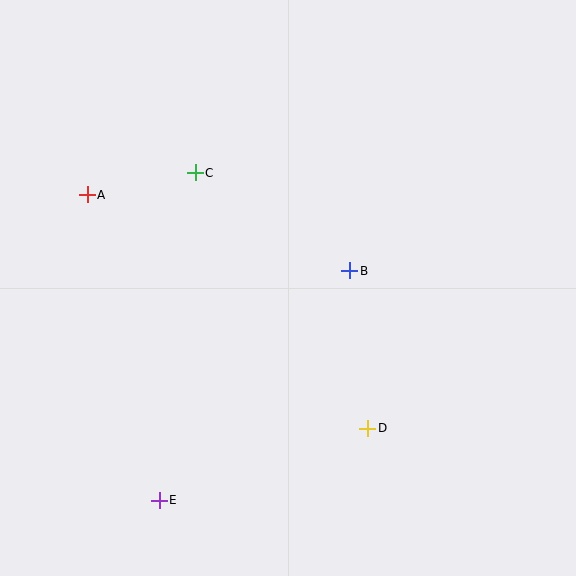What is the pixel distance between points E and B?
The distance between E and B is 299 pixels.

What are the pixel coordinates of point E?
Point E is at (159, 500).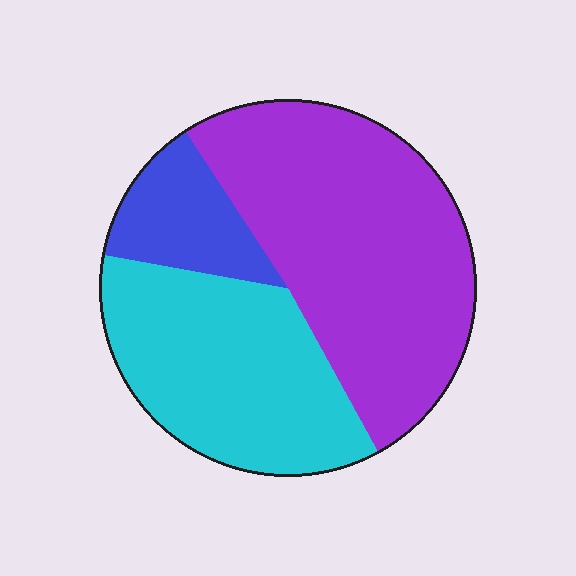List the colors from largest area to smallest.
From largest to smallest: purple, cyan, blue.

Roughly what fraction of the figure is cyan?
Cyan covers 36% of the figure.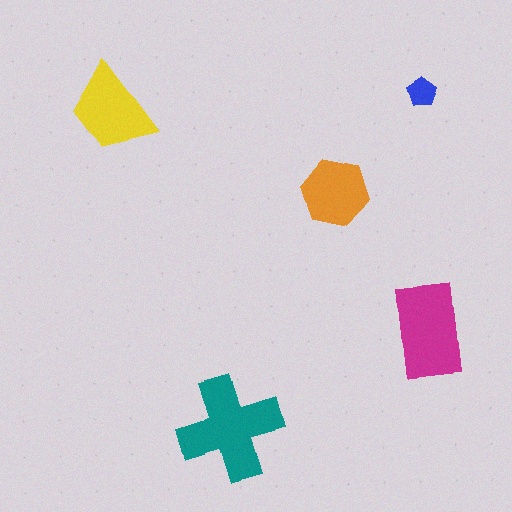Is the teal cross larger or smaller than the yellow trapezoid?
Larger.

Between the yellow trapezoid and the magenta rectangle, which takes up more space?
The magenta rectangle.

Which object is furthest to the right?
The blue pentagon is rightmost.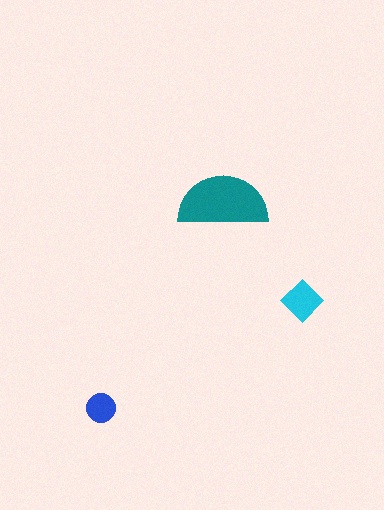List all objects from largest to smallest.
The teal semicircle, the cyan diamond, the blue circle.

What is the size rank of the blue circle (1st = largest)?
3rd.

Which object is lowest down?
The blue circle is bottommost.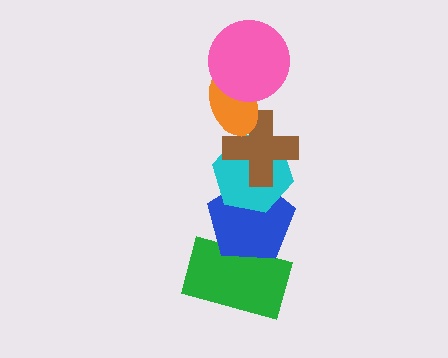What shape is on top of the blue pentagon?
The cyan hexagon is on top of the blue pentagon.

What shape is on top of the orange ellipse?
The pink circle is on top of the orange ellipse.